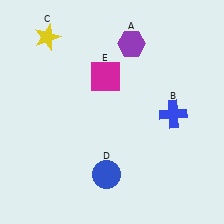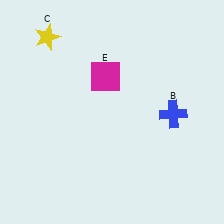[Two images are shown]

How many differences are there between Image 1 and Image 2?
There are 2 differences between the two images.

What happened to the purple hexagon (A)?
The purple hexagon (A) was removed in Image 2. It was in the top-right area of Image 1.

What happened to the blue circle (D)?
The blue circle (D) was removed in Image 2. It was in the bottom-left area of Image 1.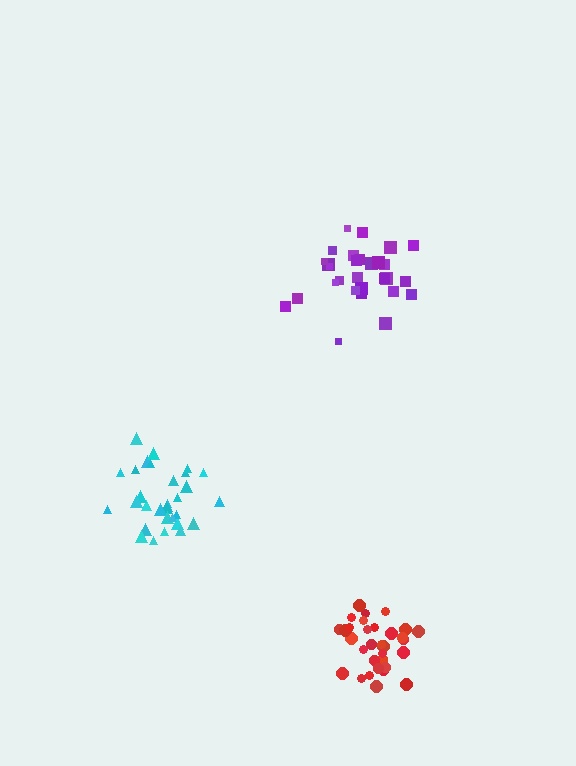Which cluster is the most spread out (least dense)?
Purple.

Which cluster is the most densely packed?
Red.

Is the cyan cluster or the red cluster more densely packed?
Red.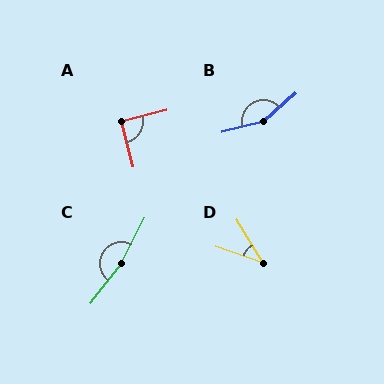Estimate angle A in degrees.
Approximately 90 degrees.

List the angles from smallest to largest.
D (39°), A (90°), B (153°), C (169°).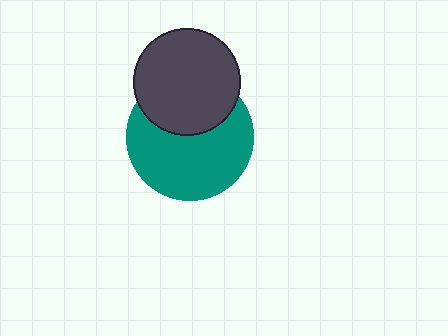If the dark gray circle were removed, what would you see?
You would see the complete teal circle.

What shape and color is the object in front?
The object in front is a dark gray circle.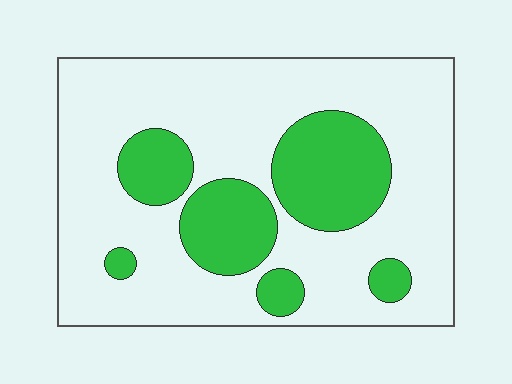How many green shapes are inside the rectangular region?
6.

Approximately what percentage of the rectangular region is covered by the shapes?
Approximately 25%.